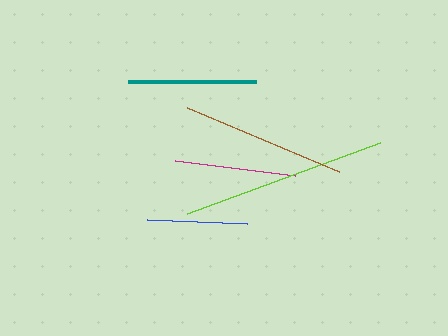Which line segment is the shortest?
The blue line is the shortest at approximately 101 pixels.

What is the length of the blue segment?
The blue segment is approximately 101 pixels long.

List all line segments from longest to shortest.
From longest to shortest: lime, brown, teal, magenta, blue.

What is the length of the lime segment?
The lime segment is approximately 205 pixels long.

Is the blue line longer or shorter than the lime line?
The lime line is longer than the blue line.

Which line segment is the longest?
The lime line is the longest at approximately 205 pixels.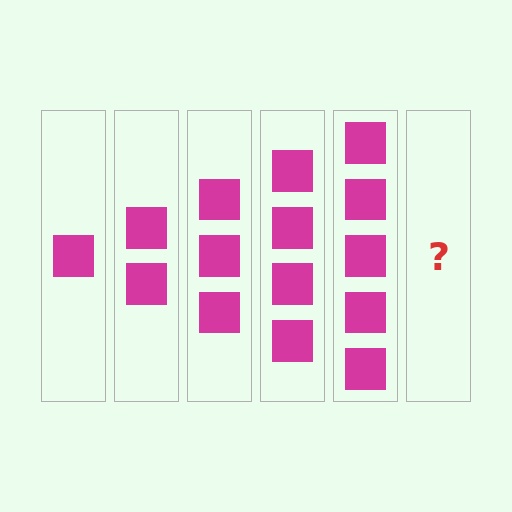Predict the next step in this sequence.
The next step is 6 squares.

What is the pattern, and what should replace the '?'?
The pattern is that each step adds one more square. The '?' should be 6 squares.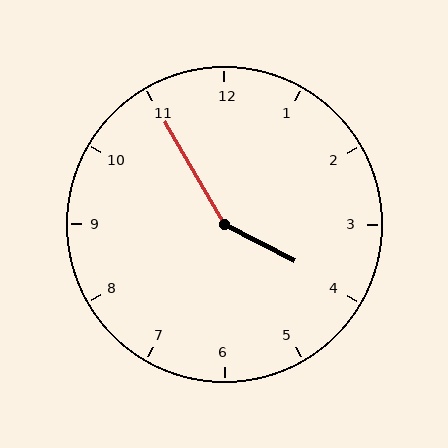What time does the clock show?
3:55.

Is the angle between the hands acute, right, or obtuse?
It is obtuse.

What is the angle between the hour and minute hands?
Approximately 148 degrees.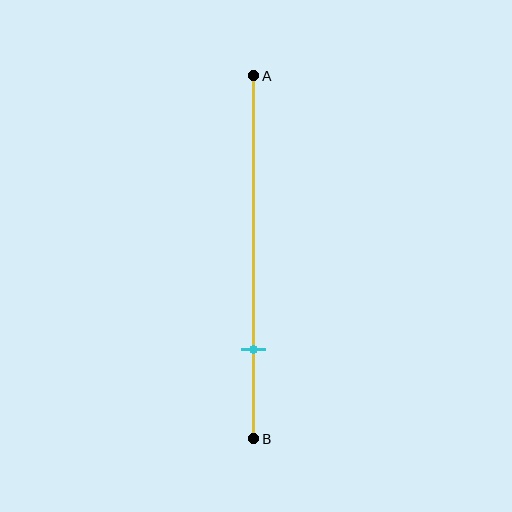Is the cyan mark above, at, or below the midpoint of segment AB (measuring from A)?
The cyan mark is below the midpoint of segment AB.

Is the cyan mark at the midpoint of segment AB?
No, the mark is at about 75% from A, not at the 50% midpoint.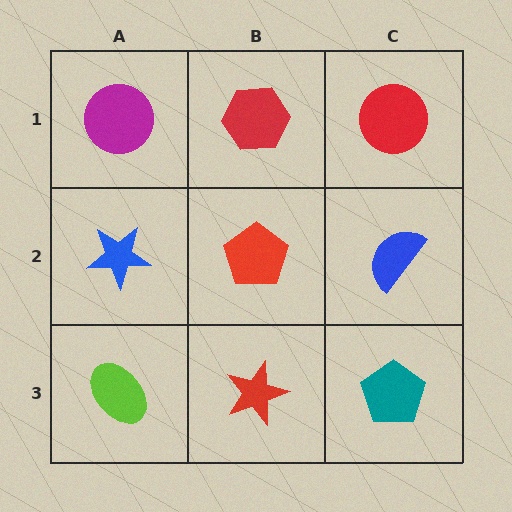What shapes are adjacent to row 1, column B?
A red pentagon (row 2, column B), a magenta circle (row 1, column A), a red circle (row 1, column C).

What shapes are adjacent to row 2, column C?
A red circle (row 1, column C), a teal pentagon (row 3, column C), a red pentagon (row 2, column B).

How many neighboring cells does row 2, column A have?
3.